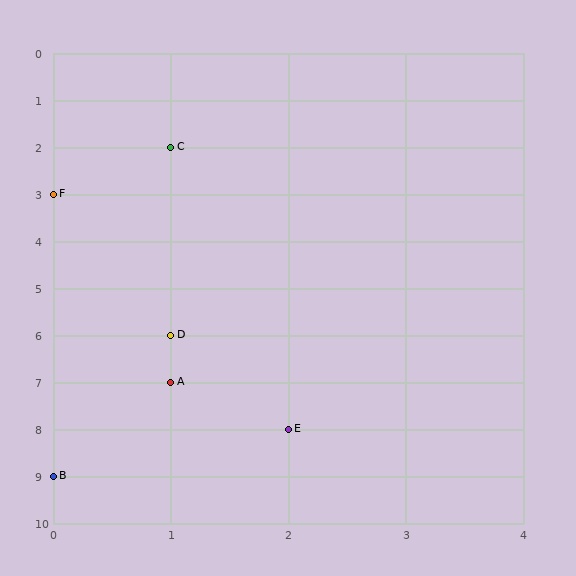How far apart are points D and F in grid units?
Points D and F are 1 column and 3 rows apart (about 3.2 grid units diagonally).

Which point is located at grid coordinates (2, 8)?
Point E is at (2, 8).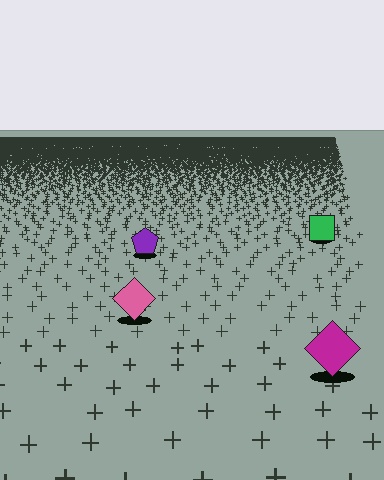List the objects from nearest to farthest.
From nearest to farthest: the magenta diamond, the pink diamond, the purple pentagon, the green square.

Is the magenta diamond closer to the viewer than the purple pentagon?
Yes. The magenta diamond is closer — you can tell from the texture gradient: the ground texture is coarser near it.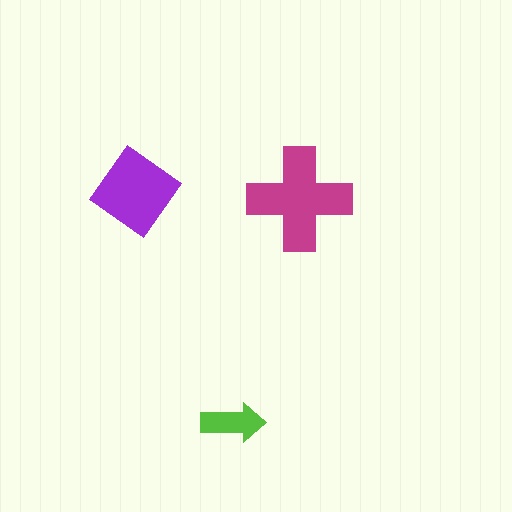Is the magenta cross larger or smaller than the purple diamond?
Larger.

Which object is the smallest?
The lime arrow.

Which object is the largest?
The magenta cross.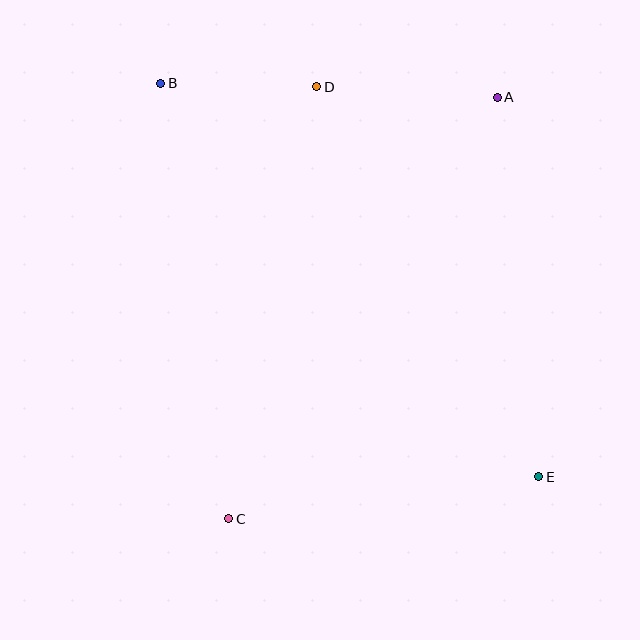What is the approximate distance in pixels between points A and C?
The distance between A and C is approximately 500 pixels.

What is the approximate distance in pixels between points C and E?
The distance between C and E is approximately 313 pixels.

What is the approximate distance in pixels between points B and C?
The distance between B and C is approximately 441 pixels.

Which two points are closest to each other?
Points B and D are closest to each other.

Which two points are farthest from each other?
Points B and E are farthest from each other.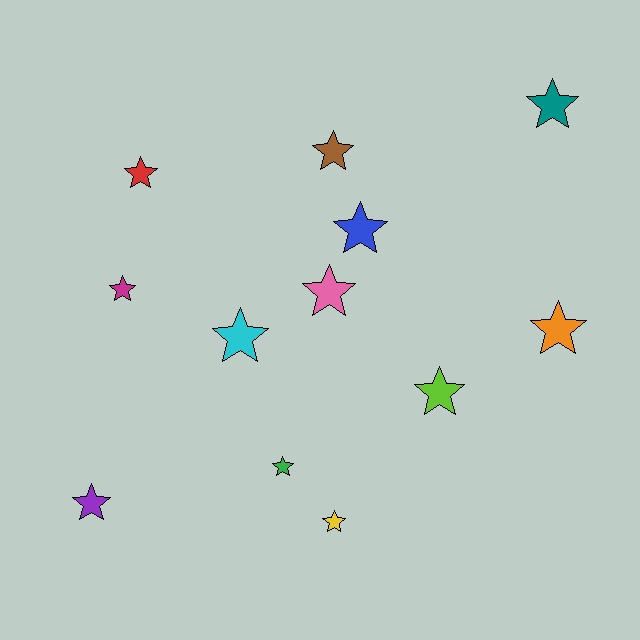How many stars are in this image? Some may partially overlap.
There are 12 stars.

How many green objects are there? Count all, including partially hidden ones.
There is 1 green object.